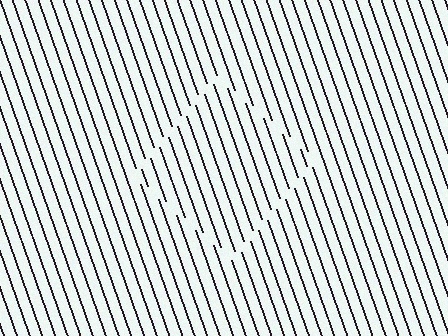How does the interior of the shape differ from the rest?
The interior of the shape contains the same grating, shifted by half a period — the contour is defined by the phase discontinuity where line-ends from the inner and outer gratings abut.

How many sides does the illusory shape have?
4 sides — the line-ends trace a square.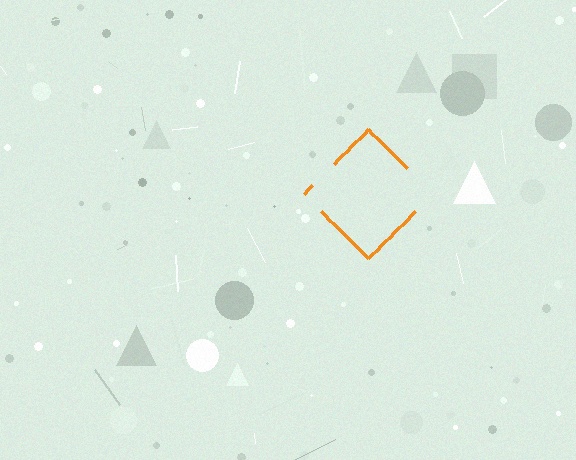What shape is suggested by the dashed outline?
The dashed outline suggests a diamond.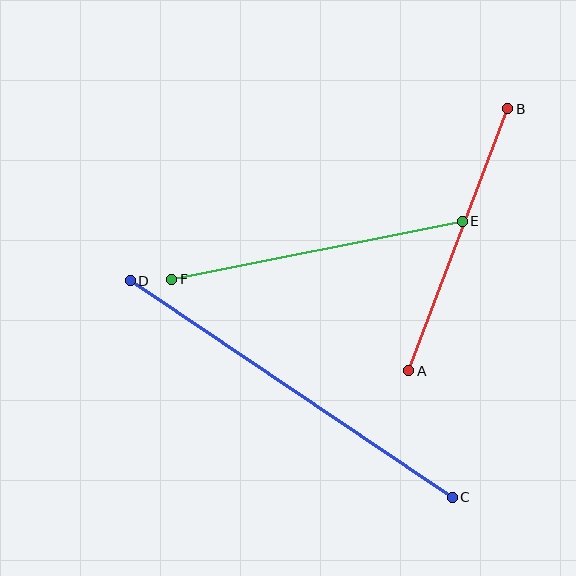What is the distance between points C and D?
The distance is approximately 388 pixels.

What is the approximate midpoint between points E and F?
The midpoint is at approximately (317, 250) pixels.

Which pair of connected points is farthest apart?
Points C and D are farthest apart.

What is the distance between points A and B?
The distance is approximately 280 pixels.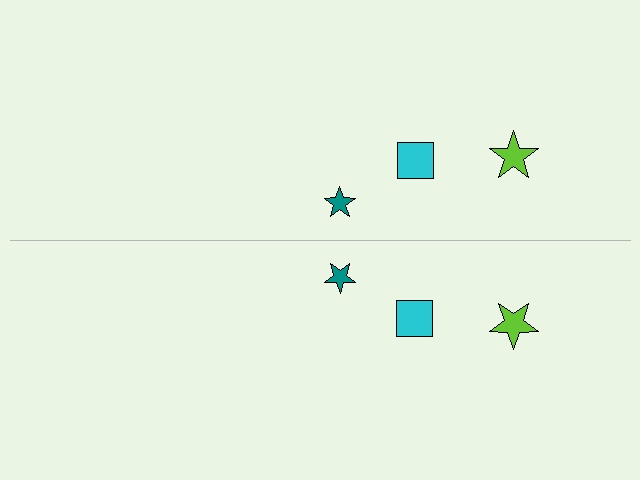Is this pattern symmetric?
Yes, this pattern has bilateral (reflection) symmetry.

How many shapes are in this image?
There are 6 shapes in this image.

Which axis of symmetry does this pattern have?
The pattern has a horizontal axis of symmetry running through the center of the image.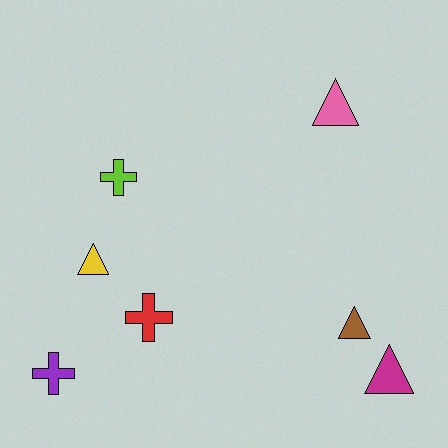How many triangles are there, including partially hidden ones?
There are 4 triangles.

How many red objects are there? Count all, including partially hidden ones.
There is 1 red object.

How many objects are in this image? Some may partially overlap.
There are 7 objects.